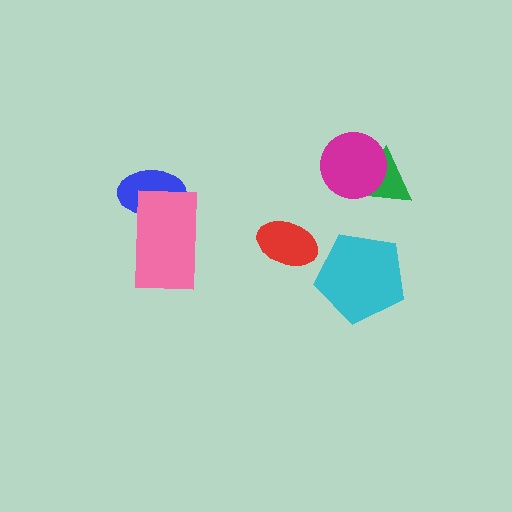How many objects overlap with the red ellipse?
0 objects overlap with the red ellipse.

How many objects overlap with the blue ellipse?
1 object overlaps with the blue ellipse.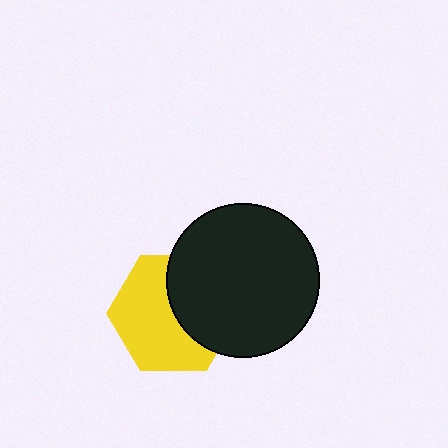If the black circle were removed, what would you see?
You would see the complete yellow hexagon.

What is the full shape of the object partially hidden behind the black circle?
The partially hidden object is a yellow hexagon.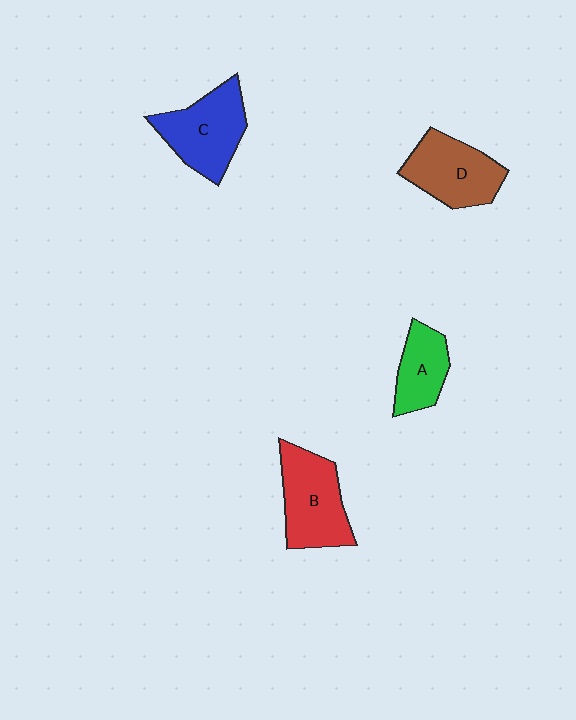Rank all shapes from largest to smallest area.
From largest to smallest: B (red), C (blue), D (brown), A (green).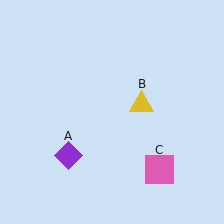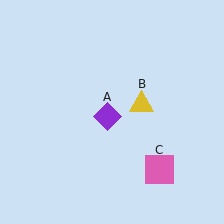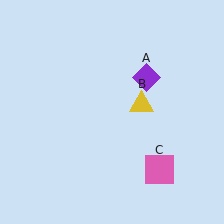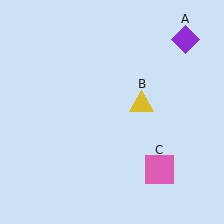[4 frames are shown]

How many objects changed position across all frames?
1 object changed position: purple diamond (object A).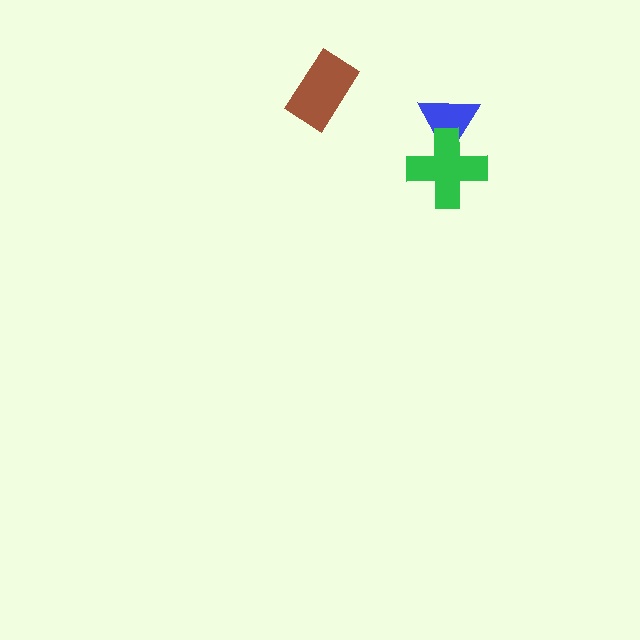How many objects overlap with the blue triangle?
1 object overlaps with the blue triangle.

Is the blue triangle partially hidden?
Yes, it is partially covered by another shape.